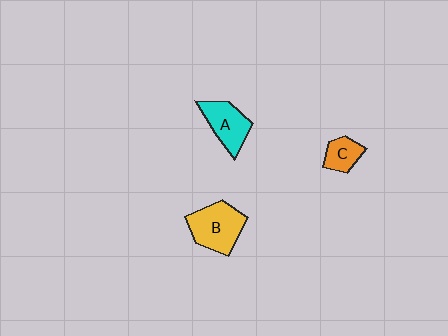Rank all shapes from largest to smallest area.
From largest to smallest: B (yellow), A (cyan), C (orange).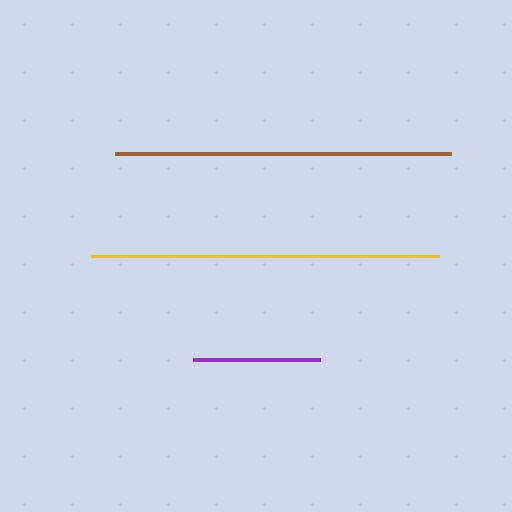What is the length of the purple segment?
The purple segment is approximately 127 pixels long.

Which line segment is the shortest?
The purple line is the shortest at approximately 127 pixels.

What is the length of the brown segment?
The brown segment is approximately 335 pixels long.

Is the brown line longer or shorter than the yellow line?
The yellow line is longer than the brown line.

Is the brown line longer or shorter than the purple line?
The brown line is longer than the purple line.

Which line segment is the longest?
The yellow line is the longest at approximately 348 pixels.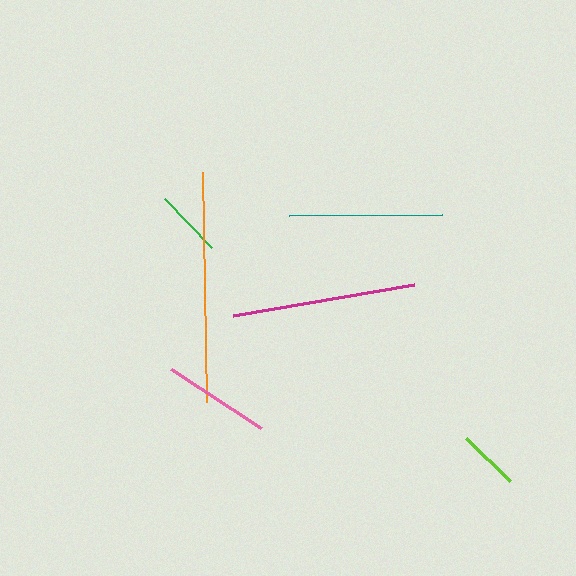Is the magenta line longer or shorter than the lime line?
The magenta line is longer than the lime line.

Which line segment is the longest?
The orange line is the longest at approximately 230 pixels.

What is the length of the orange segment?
The orange segment is approximately 230 pixels long.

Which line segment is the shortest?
The lime line is the shortest at approximately 61 pixels.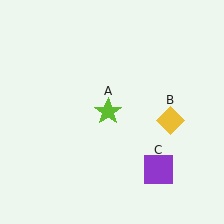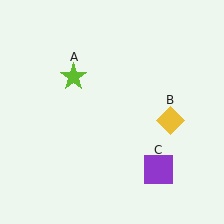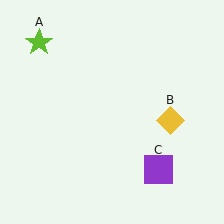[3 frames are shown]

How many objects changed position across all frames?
1 object changed position: lime star (object A).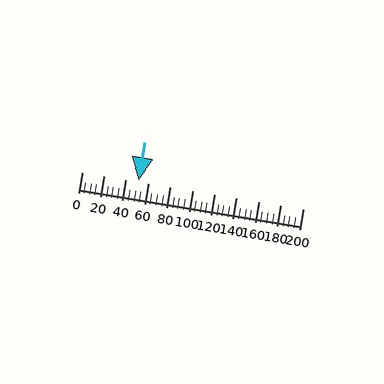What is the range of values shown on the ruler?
The ruler shows values from 0 to 200.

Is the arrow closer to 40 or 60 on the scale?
The arrow is closer to 60.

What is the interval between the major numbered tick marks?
The major tick marks are spaced 20 units apart.